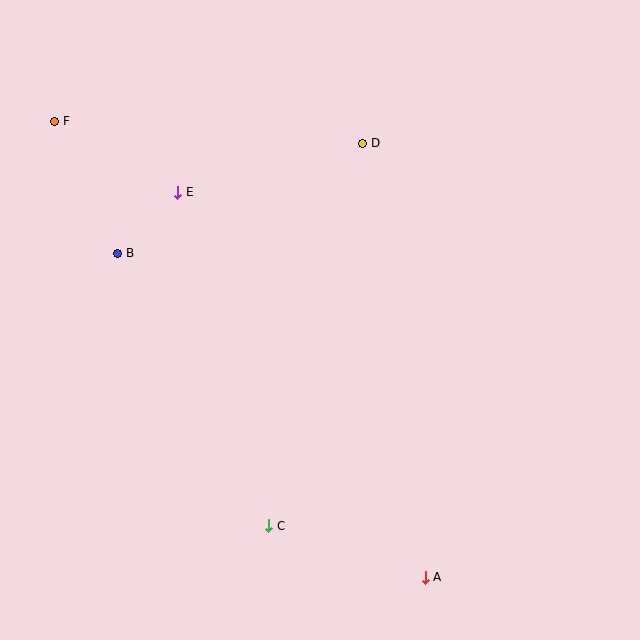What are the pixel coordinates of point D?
Point D is at (363, 143).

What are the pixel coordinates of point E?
Point E is at (178, 192).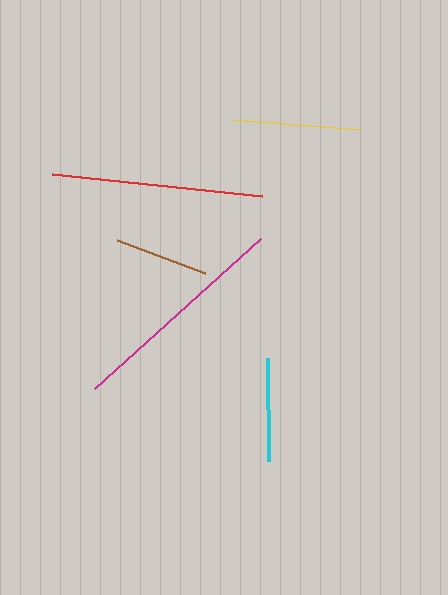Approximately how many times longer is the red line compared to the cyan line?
The red line is approximately 2.0 times the length of the cyan line.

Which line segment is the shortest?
The brown line is the shortest at approximately 94 pixels.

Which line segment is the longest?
The magenta line is the longest at approximately 224 pixels.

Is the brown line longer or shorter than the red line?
The red line is longer than the brown line.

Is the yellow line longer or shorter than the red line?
The red line is longer than the yellow line.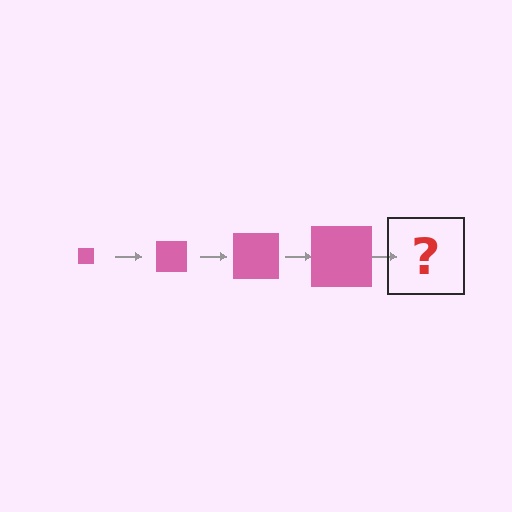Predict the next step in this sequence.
The next step is a pink square, larger than the previous one.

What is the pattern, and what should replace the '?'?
The pattern is that the square gets progressively larger each step. The '?' should be a pink square, larger than the previous one.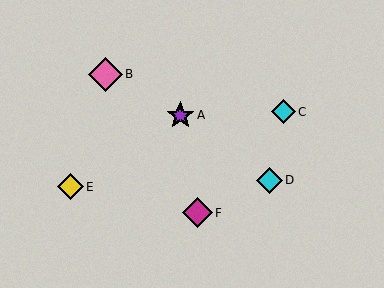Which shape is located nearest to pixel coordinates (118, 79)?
The pink diamond (labeled B) at (105, 74) is nearest to that location.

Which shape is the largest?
The pink diamond (labeled B) is the largest.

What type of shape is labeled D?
Shape D is a cyan diamond.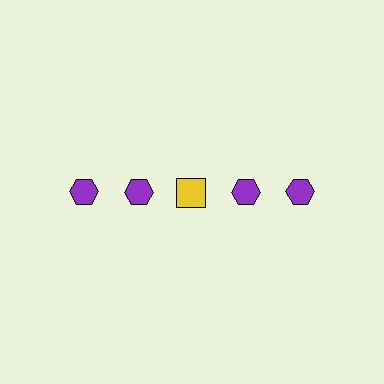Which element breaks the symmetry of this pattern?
The yellow square in the top row, center column breaks the symmetry. All other shapes are purple hexagons.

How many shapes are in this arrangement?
There are 5 shapes arranged in a grid pattern.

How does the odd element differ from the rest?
It differs in both color (yellow instead of purple) and shape (square instead of hexagon).